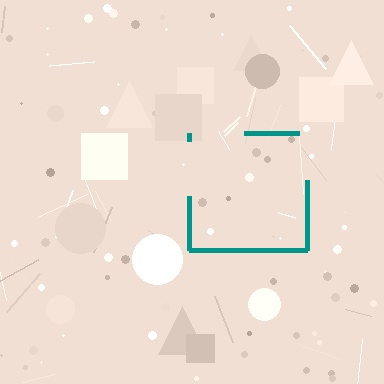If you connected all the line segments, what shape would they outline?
They would outline a square.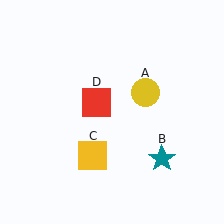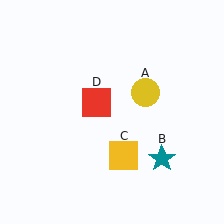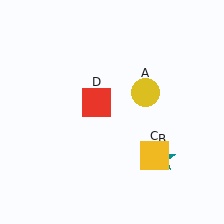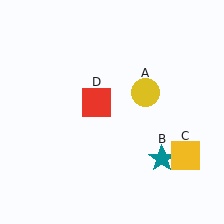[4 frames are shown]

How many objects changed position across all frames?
1 object changed position: yellow square (object C).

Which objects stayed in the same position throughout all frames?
Yellow circle (object A) and teal star (object B) and red square (object D) remained stationary.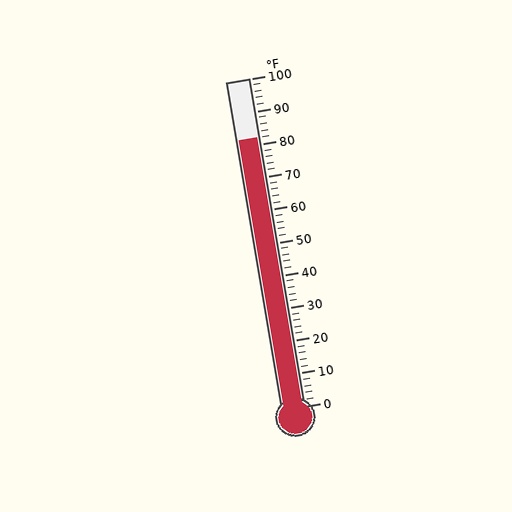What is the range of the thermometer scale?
The thermometer scale ranges from 0°F to 100°F.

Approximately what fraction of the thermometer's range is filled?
The thermometer is filled to approximately 80% of its range.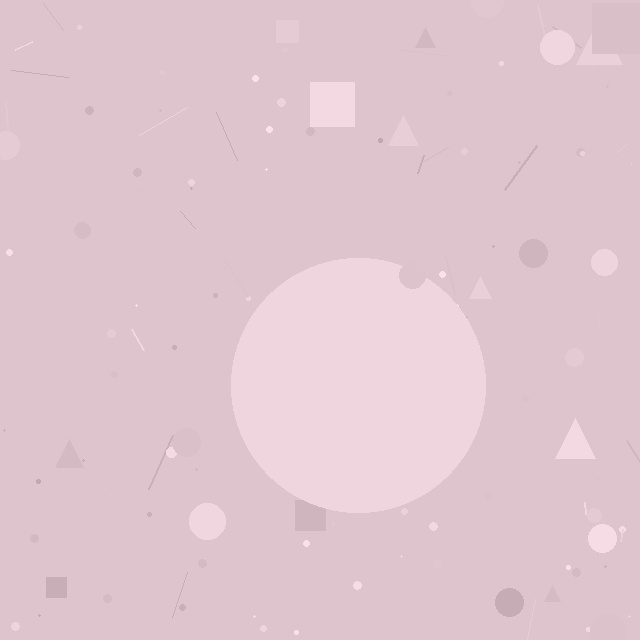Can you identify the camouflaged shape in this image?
The camouflaged shape is a circle.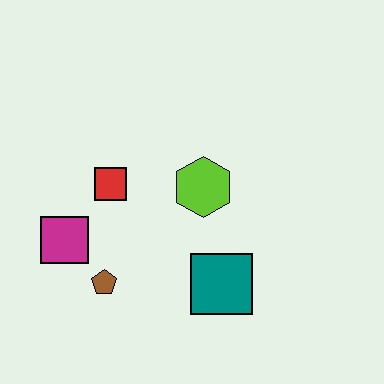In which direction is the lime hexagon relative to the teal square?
The lime hexagon is above the teal square.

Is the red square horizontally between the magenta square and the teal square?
Yes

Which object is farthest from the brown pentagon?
The lime hexagon is farthest from the brown pentagon.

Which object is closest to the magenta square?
The brown pentagon is closest to the magenta square.